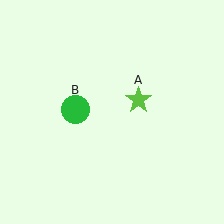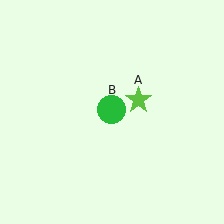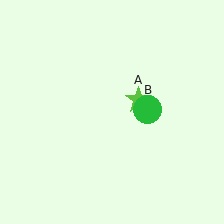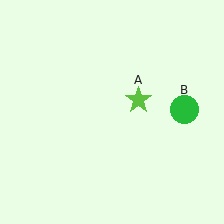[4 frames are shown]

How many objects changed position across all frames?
1 object changed position: green circle (object B).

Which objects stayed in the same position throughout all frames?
Lime star (object A) remained stationary.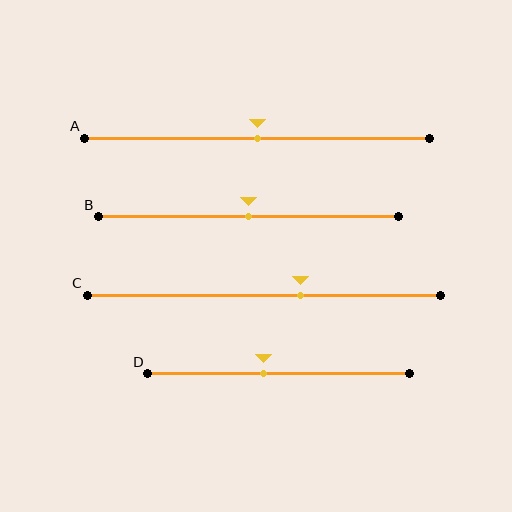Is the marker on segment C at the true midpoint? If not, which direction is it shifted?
No, the marker on segment C is shifted to the right by about 10% of the segment length.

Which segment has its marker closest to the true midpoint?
Segment A has its marker closest to the true midpoint.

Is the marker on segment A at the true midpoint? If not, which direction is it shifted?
Yes, the marker on segment A is at the true midpoint.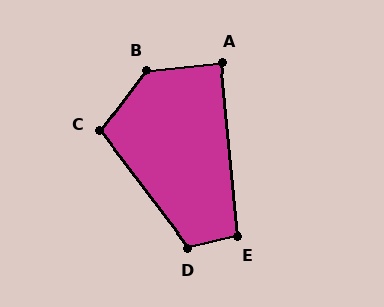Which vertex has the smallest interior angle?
A, at approximately 90 degrees.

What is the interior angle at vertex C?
Approximately 106 degrees (obtuse).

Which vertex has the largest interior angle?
B, at approximately 133 degrees.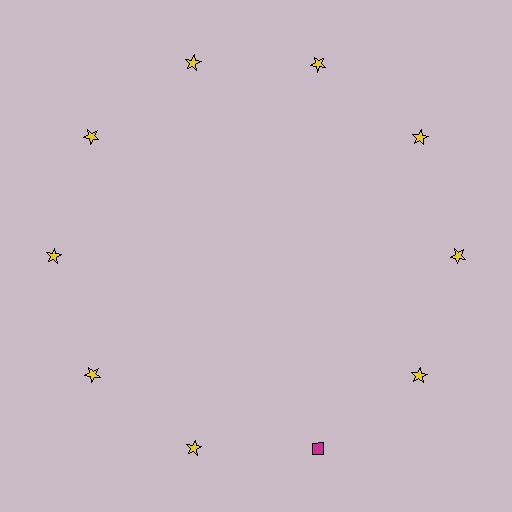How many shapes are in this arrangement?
There are 10 shapes arranged in a ring pattern.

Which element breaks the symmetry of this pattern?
The magenta diamond at roughly the 5 o'clock position breaks the symmetry. All other shapes are yellow stars.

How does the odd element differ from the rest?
It differs in both color (magenta instead of yellow) and shape (diamond instead of star).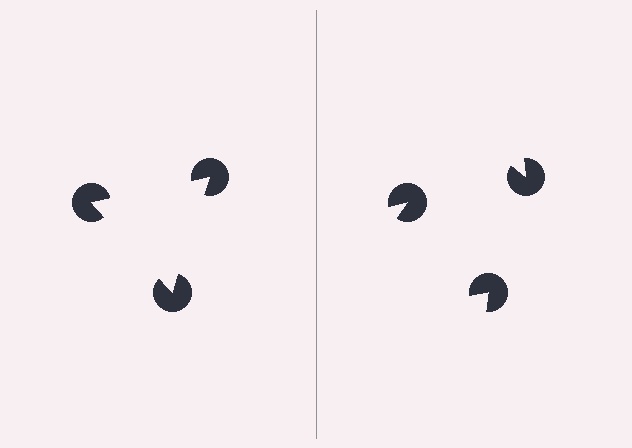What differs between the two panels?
The pac-man discs are positioned identically on both sides; only the wedge orientations differ. On the left they align to a triangle; on the right they are misaligned.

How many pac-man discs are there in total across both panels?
6 — 3 on each side.